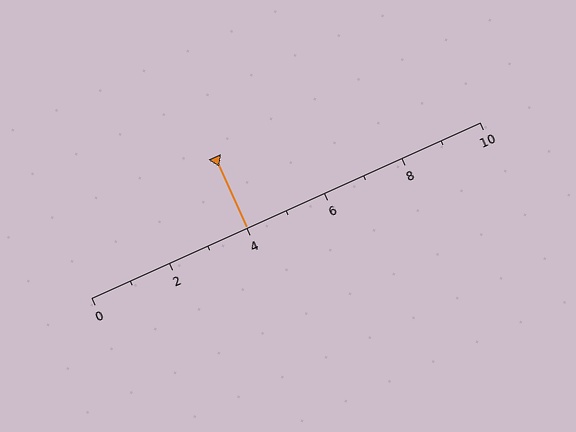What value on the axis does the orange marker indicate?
The marker indicates approximately 4.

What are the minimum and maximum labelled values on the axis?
The axis runs from 0 to 10.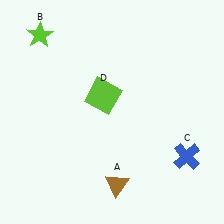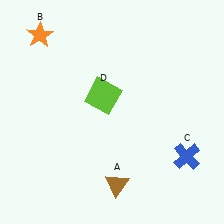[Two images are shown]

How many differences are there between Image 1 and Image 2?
There is 1 difference between the two images.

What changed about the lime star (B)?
In Image 1, B is lime. In Image 2, it changed to orange.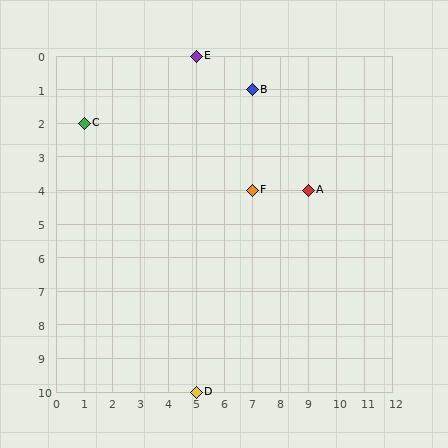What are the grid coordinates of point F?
Point F is at grid coordinates (7, 4).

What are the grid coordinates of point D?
Point D is at grid coordinates (5, 10).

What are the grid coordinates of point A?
Point A is at grid coordinates (9, 4).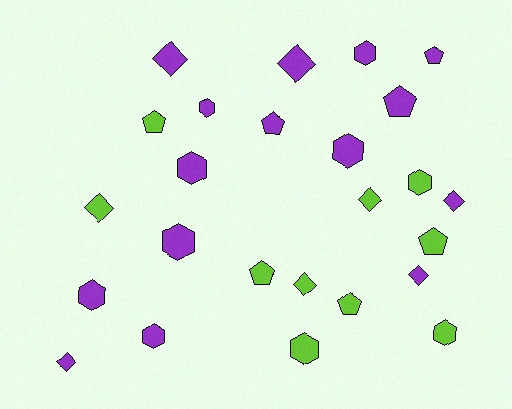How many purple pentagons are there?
There are 3 purple pentagons.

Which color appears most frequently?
Purple, with 15 objects.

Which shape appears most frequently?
Hexagon, with 10 objects.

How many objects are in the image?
There are 25 objects.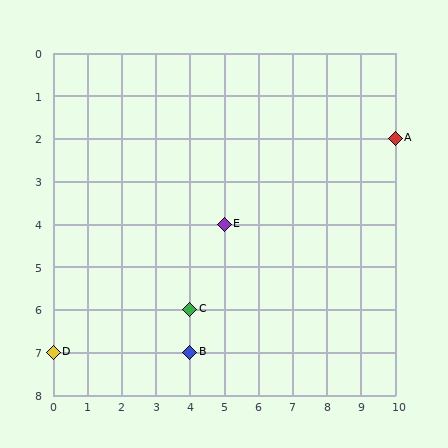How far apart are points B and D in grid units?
Points B and D are 4 columns apart.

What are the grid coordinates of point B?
Point B is at grid coordinates (4, 7).